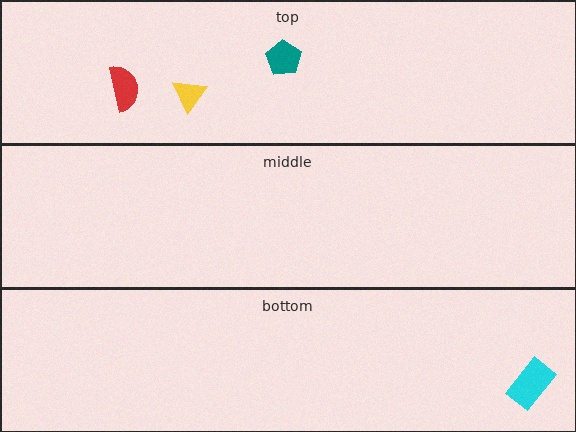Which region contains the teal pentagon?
The top region.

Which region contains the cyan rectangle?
The bottom region.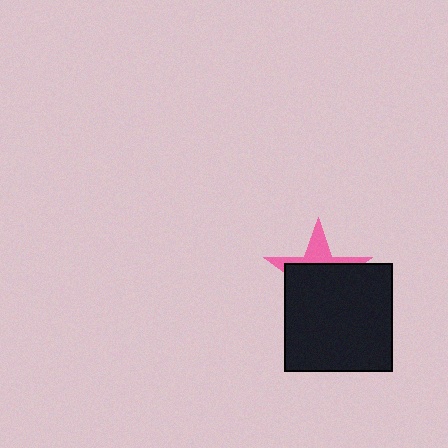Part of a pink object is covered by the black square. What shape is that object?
It is a star.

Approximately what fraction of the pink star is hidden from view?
Roughly 68% of the pink star is hidden behind the black square.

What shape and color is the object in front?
The object in front is a black square.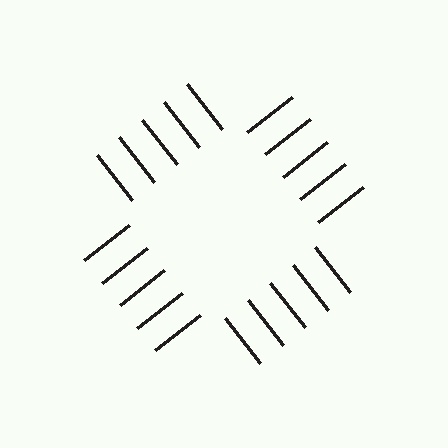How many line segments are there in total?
20 — 5 along each of the 4 edges.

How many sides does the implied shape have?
4 sides — the line-ends trace a square.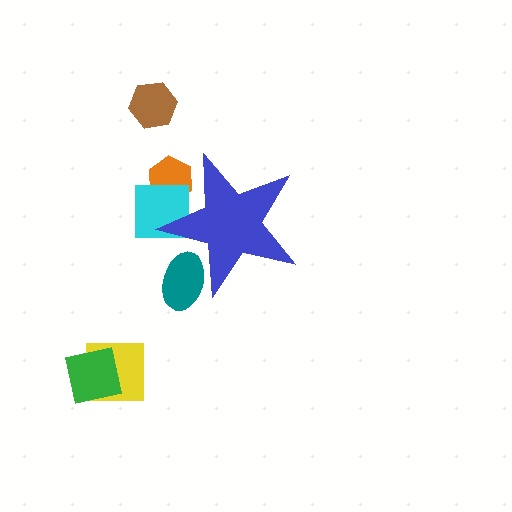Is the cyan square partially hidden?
Yes, the cyan square is partially hidden behind the blue star.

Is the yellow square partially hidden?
No, the yellow square is fully visible.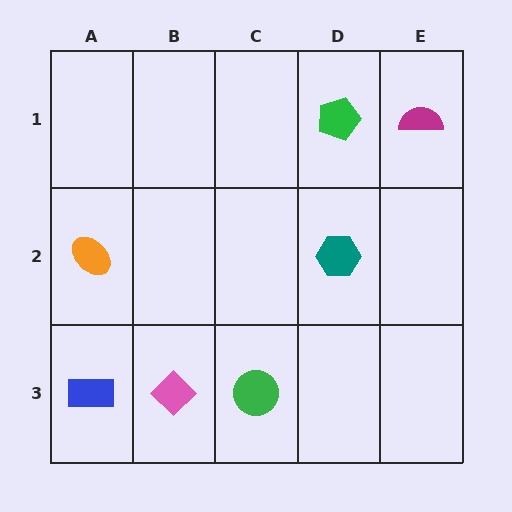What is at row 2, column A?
An orange ellipse.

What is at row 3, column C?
A green circle.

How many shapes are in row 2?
2 shapes.